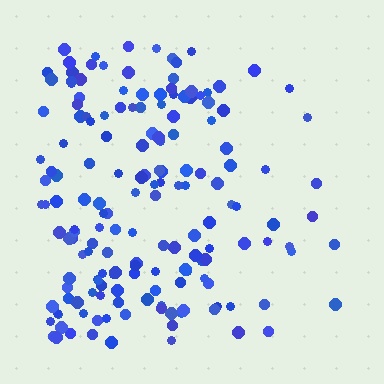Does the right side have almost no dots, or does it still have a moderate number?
Still a moderate number, just noticeably fewer than the left.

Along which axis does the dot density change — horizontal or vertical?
Horizontal.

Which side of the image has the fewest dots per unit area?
The right.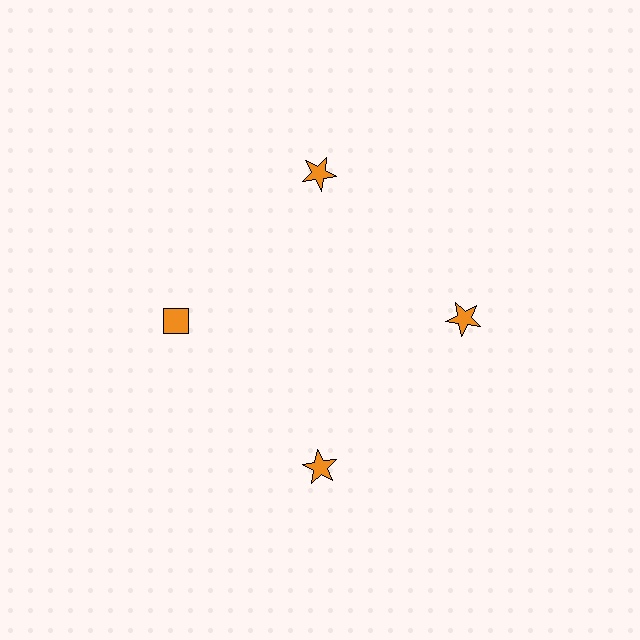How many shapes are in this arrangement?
There are 4 shapes arranged in a ring pattern.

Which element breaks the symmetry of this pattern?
The orange diamond at roughly the 9 o'clock position breaks the symmetry. All other shapes are orange stars.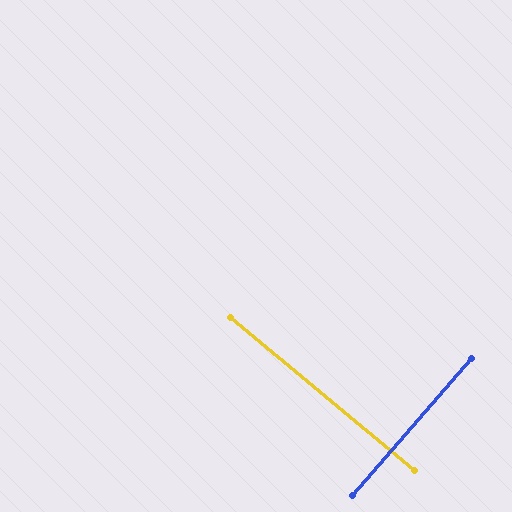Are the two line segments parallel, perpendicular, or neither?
Perpendicular — they meet at approximately 89°.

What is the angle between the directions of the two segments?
Approximately 89 degrees.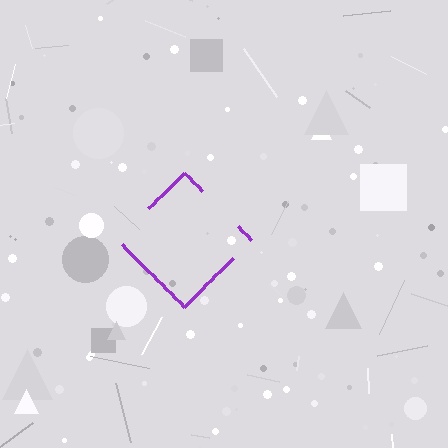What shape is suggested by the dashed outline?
The dashed outline suggests a diamond.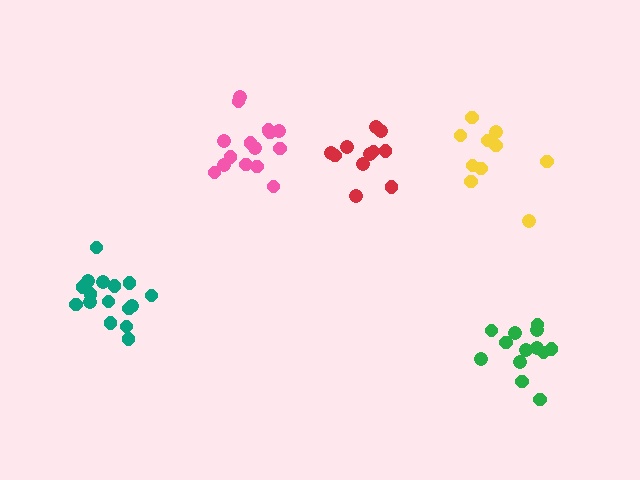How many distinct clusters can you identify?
There are 5 distinct clusters.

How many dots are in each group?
Group 1: 10 dots, Group 2: 11 dots, Group 3: 15 dots, Group 4: 13 dots, Group 5: 16 dots (65 total).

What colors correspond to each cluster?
The clusters are colored: yellow, red, pink, green, teal.